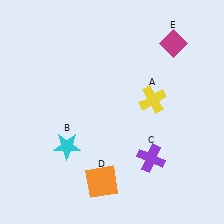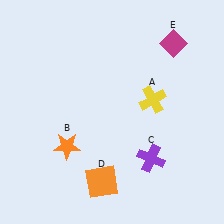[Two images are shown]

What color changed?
The star (B) changed from cyan in Image 1 to orange in Image 2.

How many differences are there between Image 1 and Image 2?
There is 1 difference between the two images.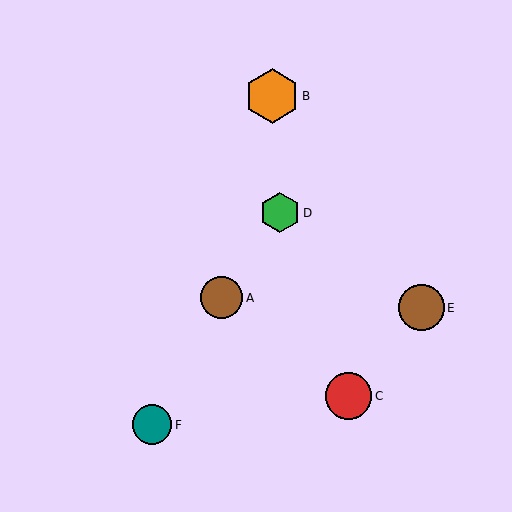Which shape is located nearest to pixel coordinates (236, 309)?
The brown circle (labeled A) at (222, 298) is nearest to that location.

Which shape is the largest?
The orange hexagon (labeled B) is the largest.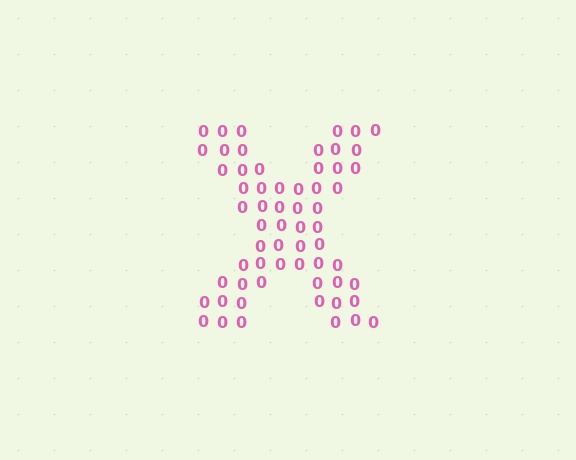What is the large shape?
The large shape is the letter X.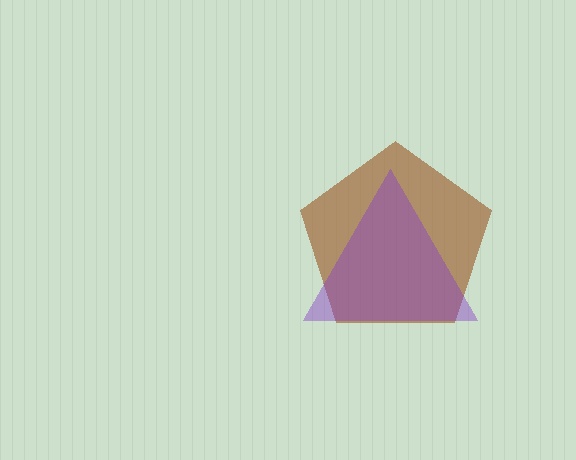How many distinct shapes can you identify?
There are 2 distinct shapes: a brown pentagon, a purple triangle.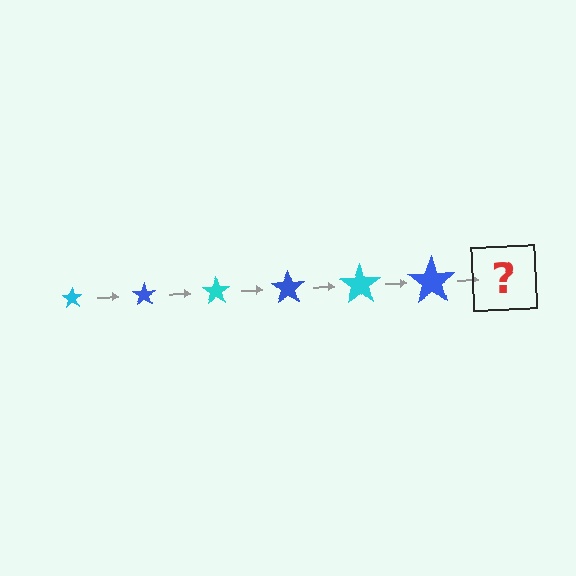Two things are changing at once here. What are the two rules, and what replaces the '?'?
The two rules are that the star grows larger each step and the color cycles through cyan and blue. The '?' should be a cyan star, larger than the previous one.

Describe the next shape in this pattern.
It should be a cyan star, larger than the previous one.